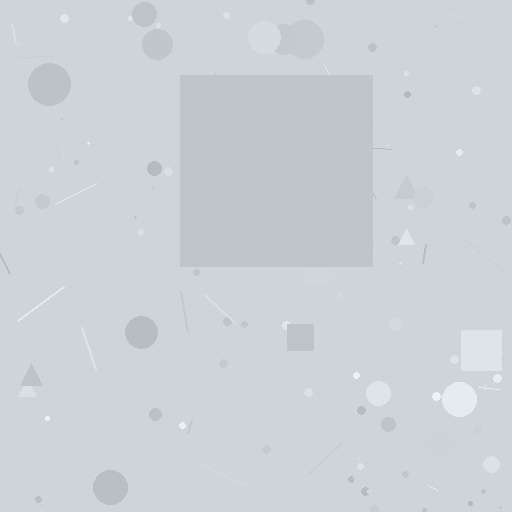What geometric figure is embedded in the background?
A square is embedded in the background.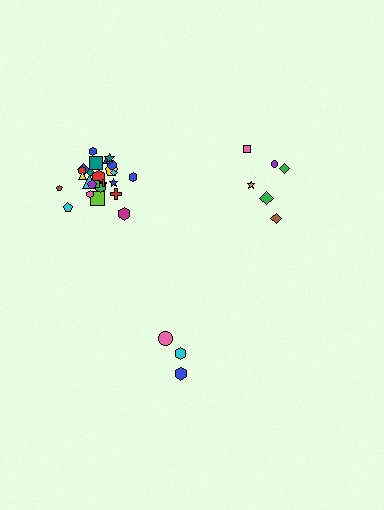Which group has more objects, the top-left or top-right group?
The top-left group.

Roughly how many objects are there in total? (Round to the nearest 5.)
Roughly 35 objects in total.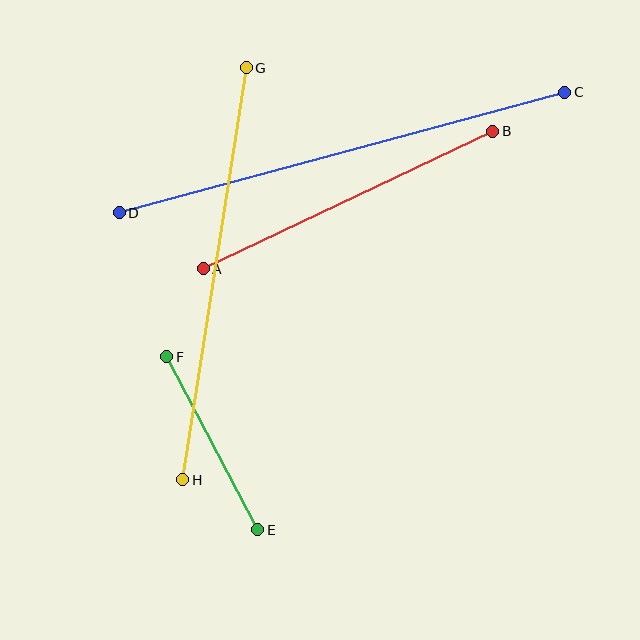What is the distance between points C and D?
The distance is approximately 461 pixels.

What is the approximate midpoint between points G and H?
The midpoint is at approximately (215, 274) pixels.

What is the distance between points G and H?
The distance is approximately 417 pixels.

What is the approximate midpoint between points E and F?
The midpoint is at approximately (212, 443) pixels.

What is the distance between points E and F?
The distance is approximately 195 pixels.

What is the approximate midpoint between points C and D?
The midpoint is at approximately (342, 152) pixels.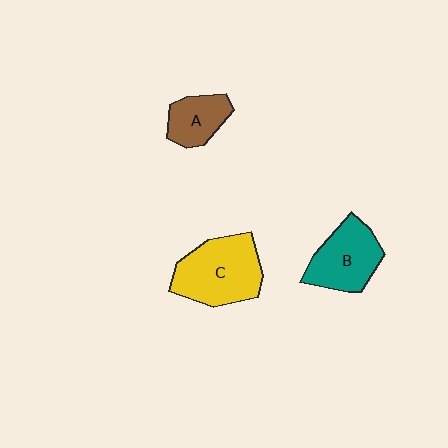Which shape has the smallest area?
Shape A (brown).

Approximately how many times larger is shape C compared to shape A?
Approximately 1.9 times.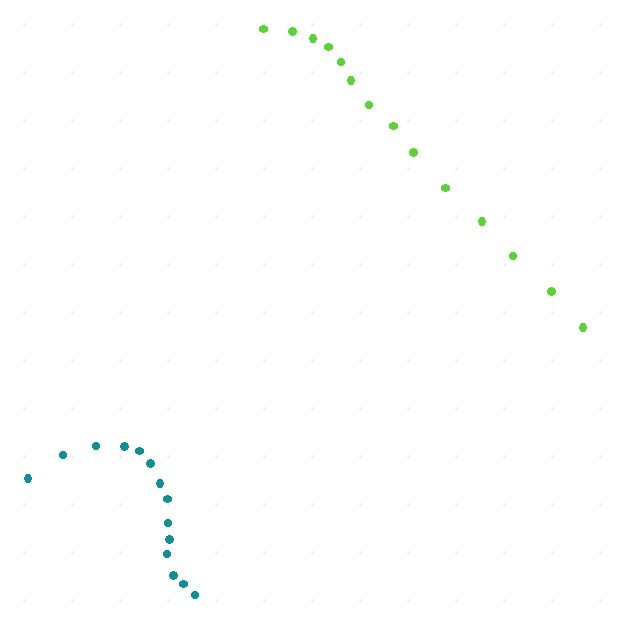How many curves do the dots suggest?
There are 2 distinct paths.